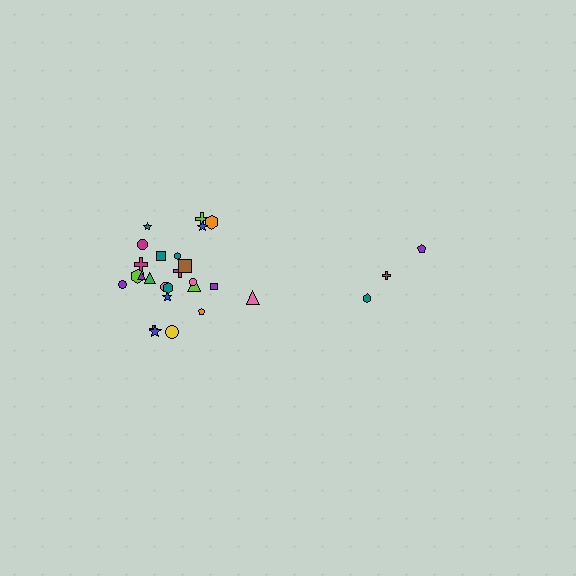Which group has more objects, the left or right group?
The left group.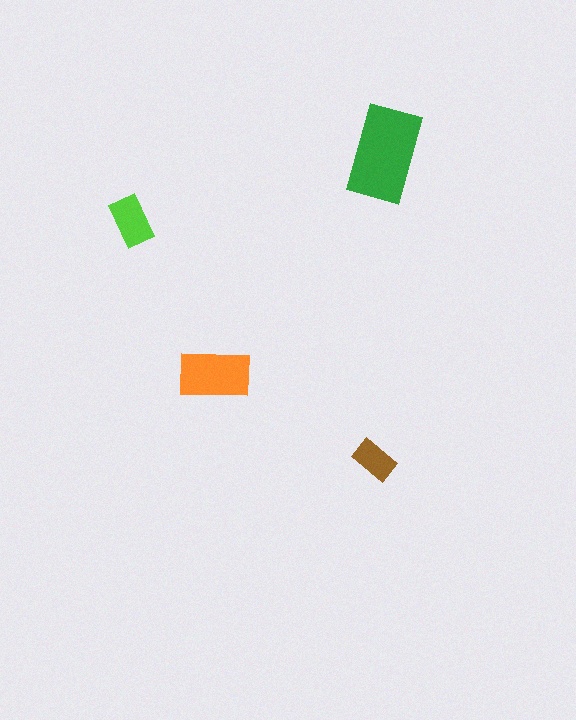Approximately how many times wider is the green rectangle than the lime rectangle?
About 2 times wider.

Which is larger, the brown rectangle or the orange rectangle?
The orange one.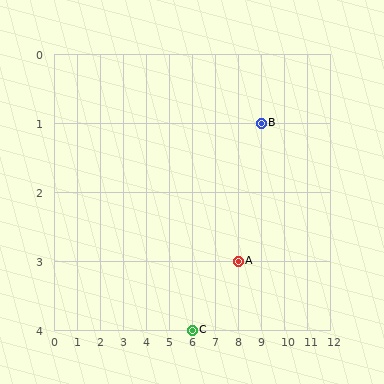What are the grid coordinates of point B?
Point B is at grid coordinates (9, 1).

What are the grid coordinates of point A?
Point A is at grid coordinates (8, 3).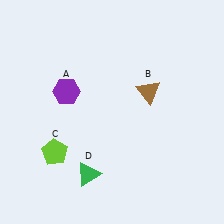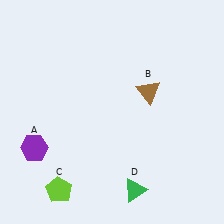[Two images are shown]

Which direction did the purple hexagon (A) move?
The purple hexagon (A) moved down.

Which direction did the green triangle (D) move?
The green triangle (D) moved right.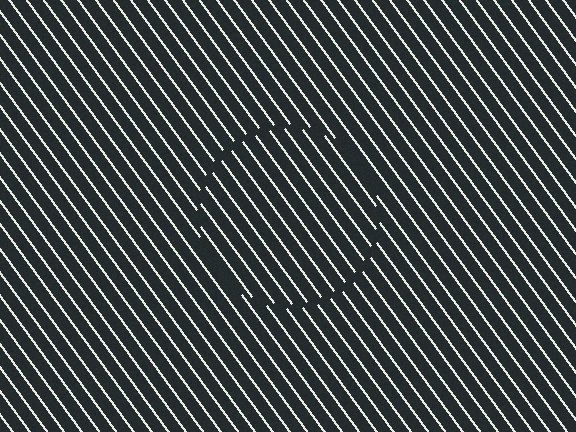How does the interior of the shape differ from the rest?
The interior of the shape contains the same grating, shifted by half a period — the contour is defined by the phase discontinuity where line-ends from the inner and outer gratings abut.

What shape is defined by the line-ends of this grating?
An illusory circle. The interior of the shape contains the same grating, shifted by half a period — the contour is defined by the phase discontinuity where line-ends from the inner and outer gratings abut.